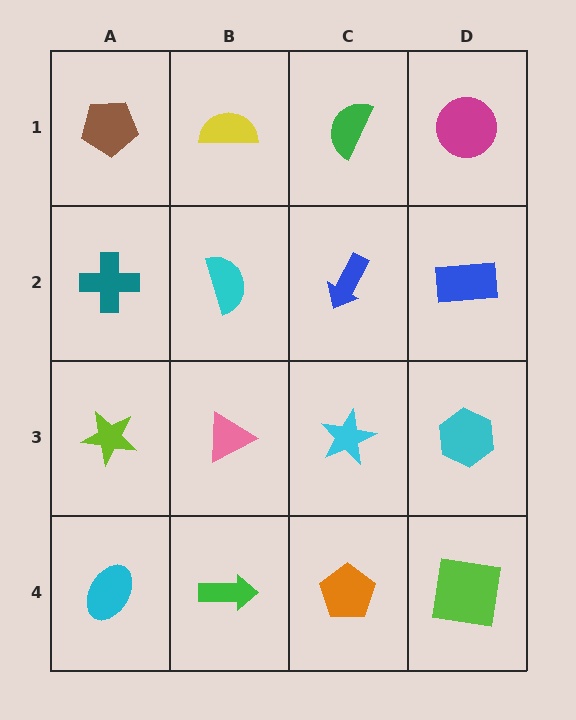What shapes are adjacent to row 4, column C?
A cyan star (row 3, column C), a green arrow (row 4, column B), a lime square (row 4, column D).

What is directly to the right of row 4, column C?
A lime square.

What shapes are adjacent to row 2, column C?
A green semicircle (row 1, column C), a cyan star (row 3, column C), a cyan semicircle (row 2, column B), a blue rectangle (row 2, column D).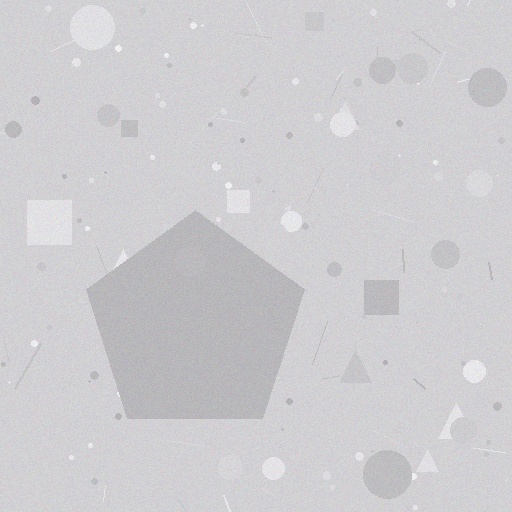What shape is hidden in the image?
A pentagon is hidden in the image.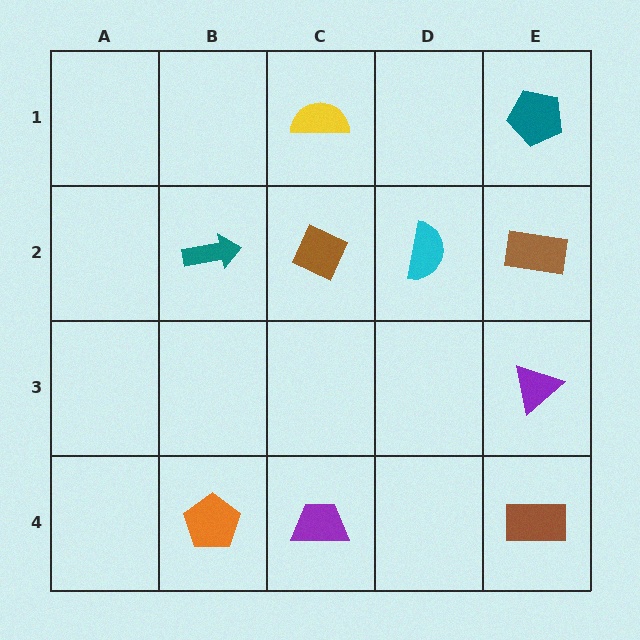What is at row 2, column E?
A brown rectangle.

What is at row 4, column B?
An orange pentagon.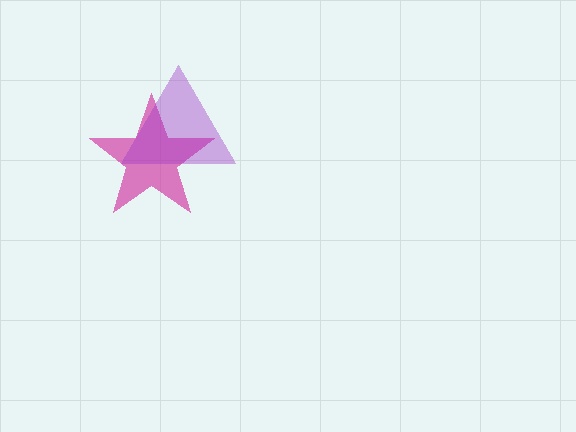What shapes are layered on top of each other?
The layered shapes are: a magenta star, a purple triangle.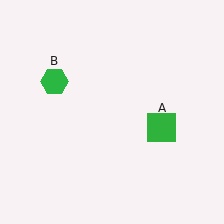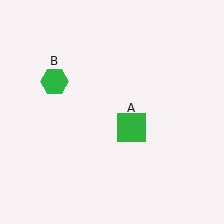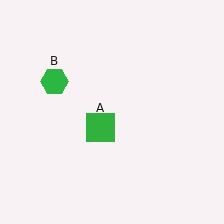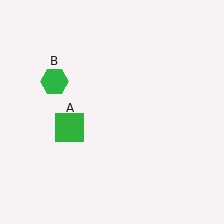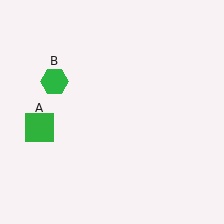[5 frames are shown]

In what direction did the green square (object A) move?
The green square (object A) moved left.